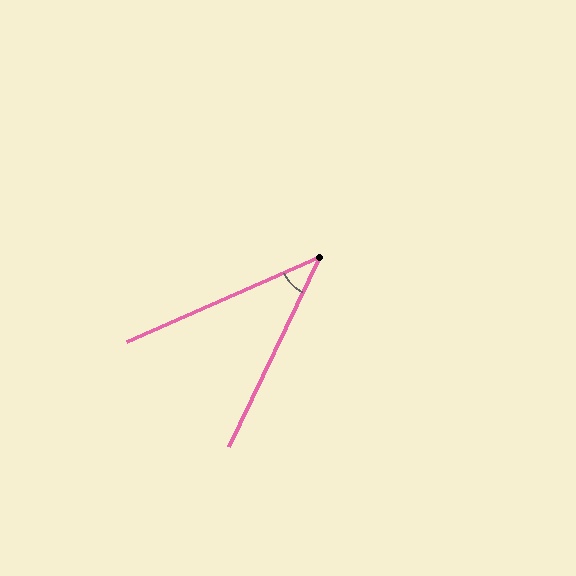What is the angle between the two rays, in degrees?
Approximately 41 degrees.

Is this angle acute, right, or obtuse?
It is acute.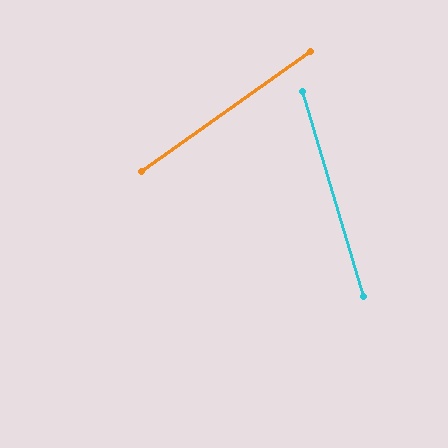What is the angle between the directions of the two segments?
Approximately 71 degrees.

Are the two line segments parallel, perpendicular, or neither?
Neither parallel nor perpendicular — they differ by about 71°.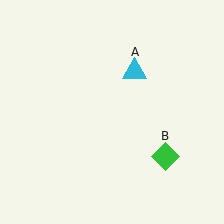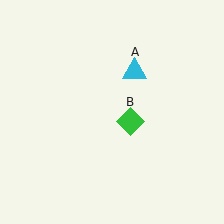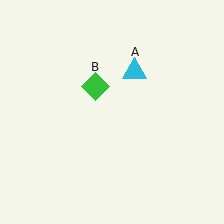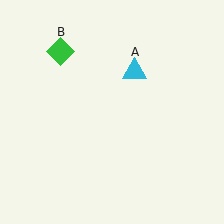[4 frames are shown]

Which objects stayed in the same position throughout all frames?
Cyan triangle (object A) remained stationary.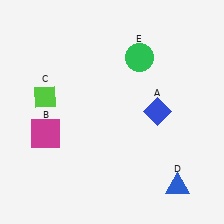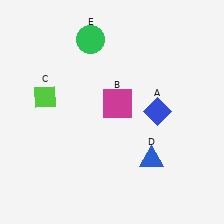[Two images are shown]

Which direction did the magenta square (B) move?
The magenta square (B) moved right.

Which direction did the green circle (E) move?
The green circle (E) moved left.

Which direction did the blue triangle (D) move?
The blue triangle (D) moved up.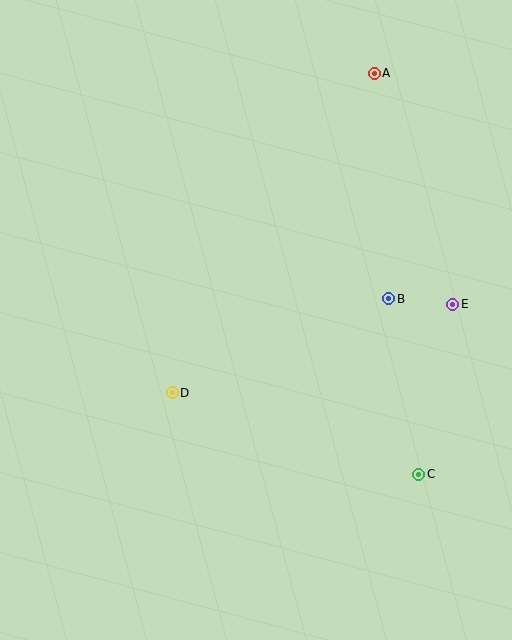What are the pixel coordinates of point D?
Point D is at (172, 393).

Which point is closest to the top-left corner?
Point A is closest to the top-left corner.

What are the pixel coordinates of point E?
Point E is at (453, 304).